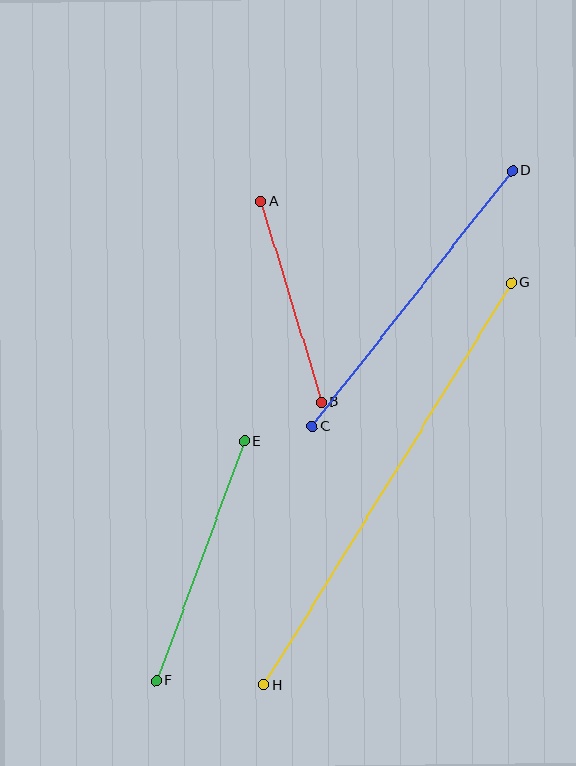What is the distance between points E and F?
The distance is approximately 255 pixels.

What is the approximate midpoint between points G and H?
The midpoint is at approximately (388, 484) pixels.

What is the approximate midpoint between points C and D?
The midpoint is at approximately (412, 298) pixels.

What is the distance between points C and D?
The distance is approximately 325 pixels.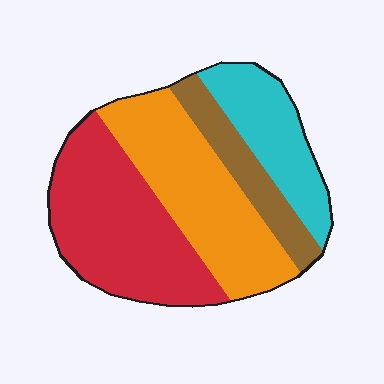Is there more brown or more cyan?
Cyan.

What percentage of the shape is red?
Red takes up about three eighths (3/8) of the shape.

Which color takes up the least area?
Brown, at roughly 15%.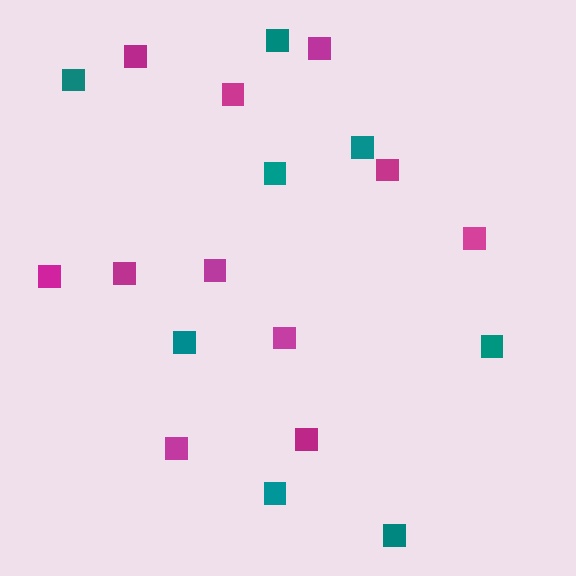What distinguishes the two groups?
There are 2 groups: one group of magenta squares (11) and one group of teal squares (8).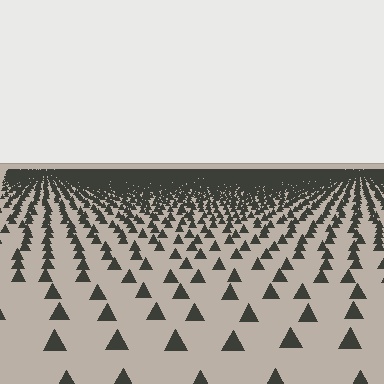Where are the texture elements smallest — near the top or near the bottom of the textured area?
Near the top.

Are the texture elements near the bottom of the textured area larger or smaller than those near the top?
Larger. Near the bottom, elements are closer to the viewer and appear at a bigger on-screen size.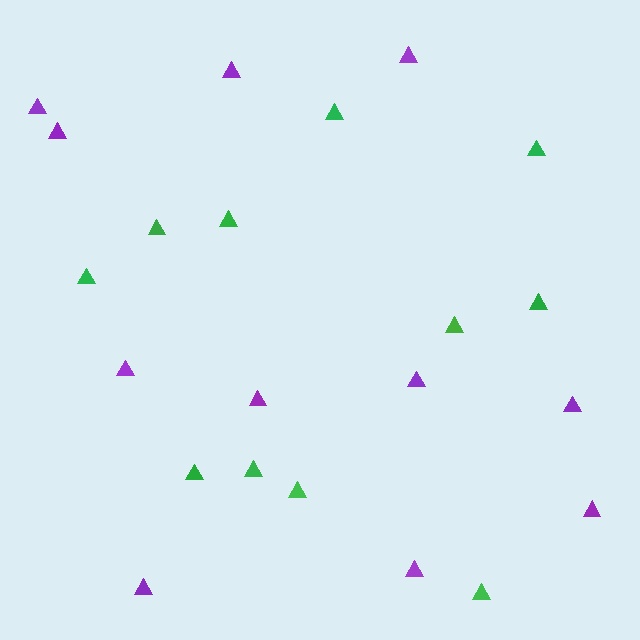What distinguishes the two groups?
There are 2 groups: one group of green triangles (11) and one group of purple triangles (11).